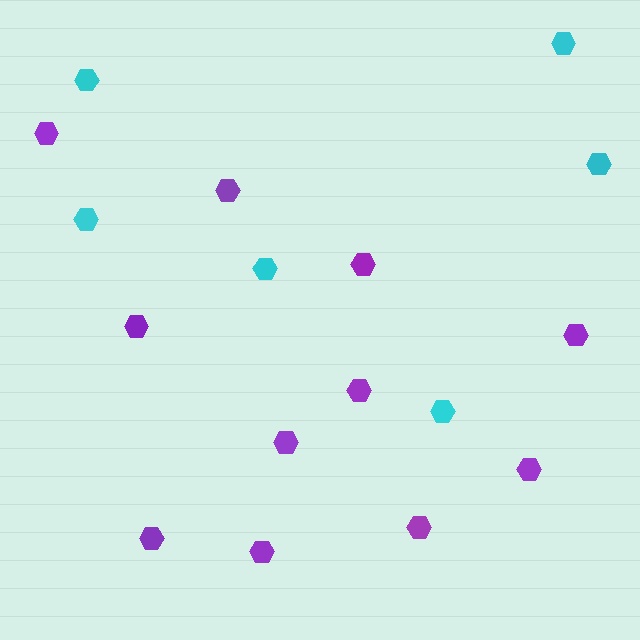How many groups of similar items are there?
There are 2 groups: one group of purple hexagons (11) and one group of cyan hexagons (6).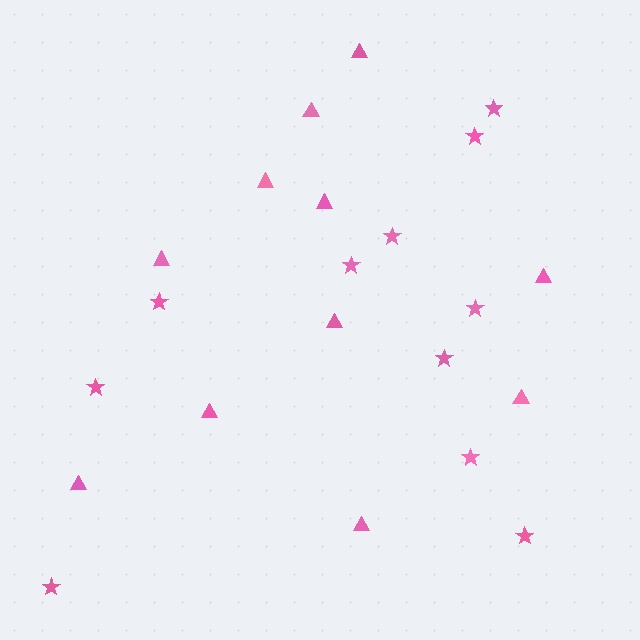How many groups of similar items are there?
There are 2 groups: one group of stars (11) and one group of triangles (11).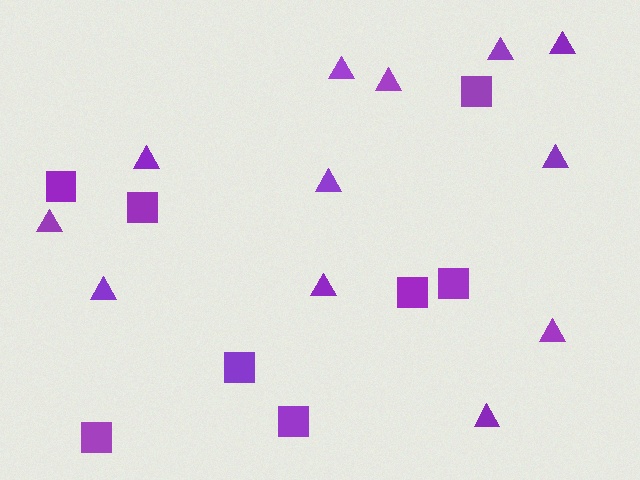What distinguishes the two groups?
There are 2 groups: one group of squares (8) and one group of triangles (12).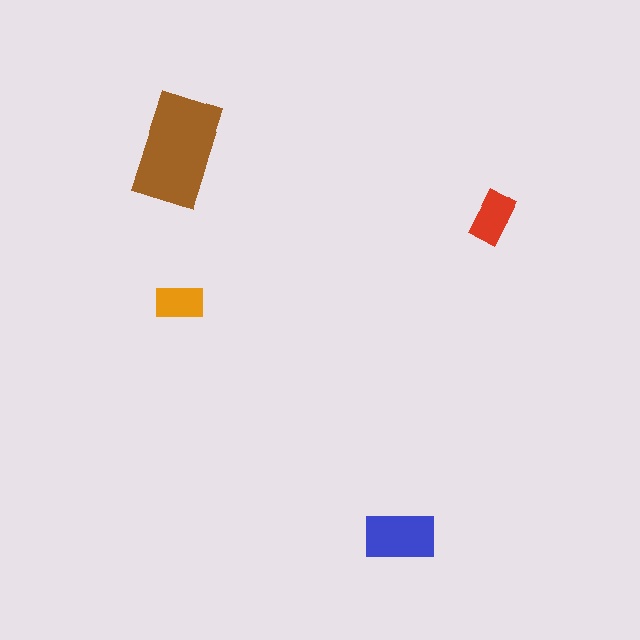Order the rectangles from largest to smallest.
the brown one, the blue one, the red one, the orange one.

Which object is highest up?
The brown rectangle is topmost.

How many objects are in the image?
There are 4 objects in the image.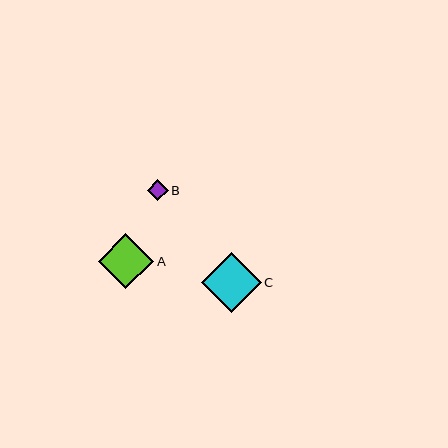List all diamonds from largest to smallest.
From largest to smallest: C, A, B.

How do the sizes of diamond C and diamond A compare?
Diamond C and diamond A are approximately the same size.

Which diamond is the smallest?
Diamond B is the smallest with a size of approximately 21 pixels.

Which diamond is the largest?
Diamond C is the largest with a size of approximately 60 pixels.